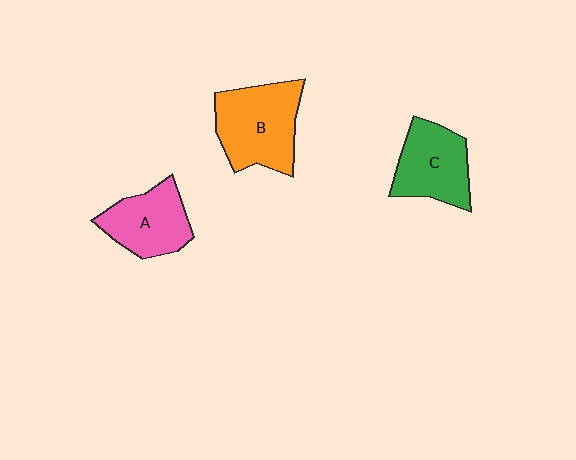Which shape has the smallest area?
Shape A (pink).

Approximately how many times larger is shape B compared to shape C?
Approximately 1.2 times.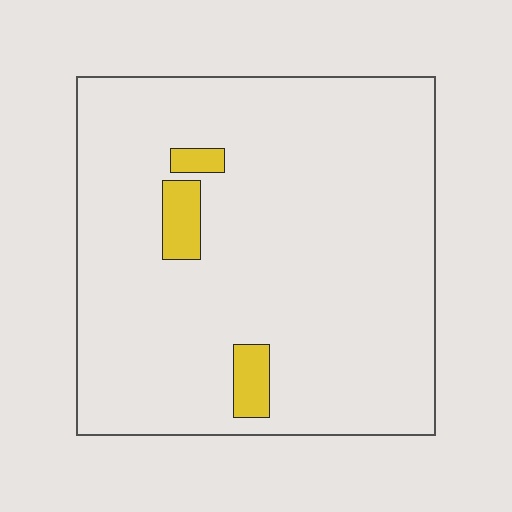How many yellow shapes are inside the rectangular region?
3.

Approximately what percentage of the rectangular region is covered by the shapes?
Approximately 5%.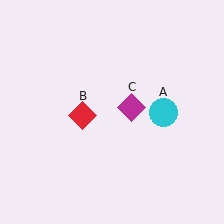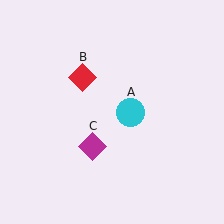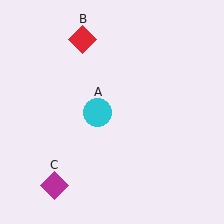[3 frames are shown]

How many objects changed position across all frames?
3 objects changed position: cyan circle (object A), red diamond (object B), magenta diamond (object C).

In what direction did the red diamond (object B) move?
The red diamond (object B) moved up.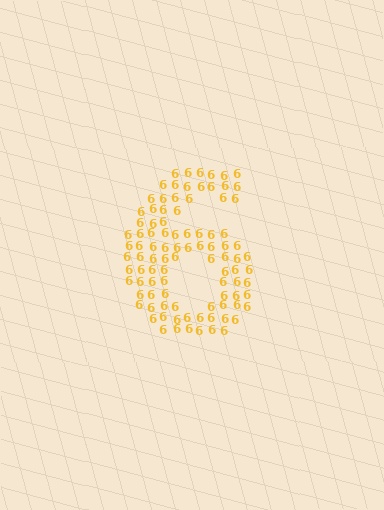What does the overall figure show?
The overall figure shows the digit 6.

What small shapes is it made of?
It is made of small digit 6's.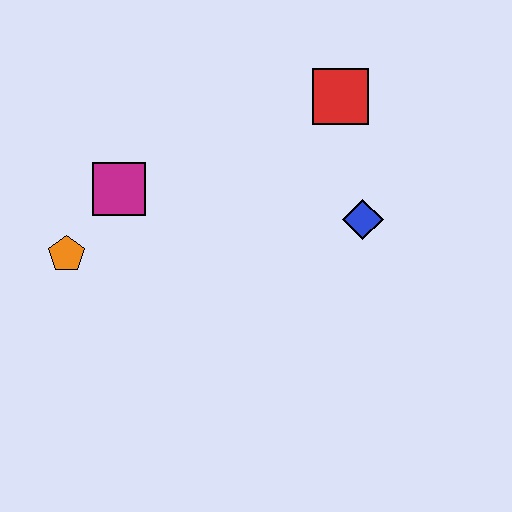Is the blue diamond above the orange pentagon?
Yes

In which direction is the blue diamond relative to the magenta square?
The blue diamond is to the right of the magenta square.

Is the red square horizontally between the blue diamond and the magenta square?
Yes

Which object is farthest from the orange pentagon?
The red square is farthest from the orange pentagon.